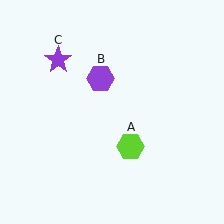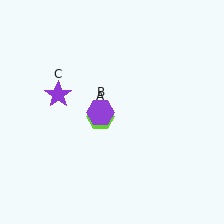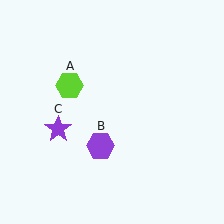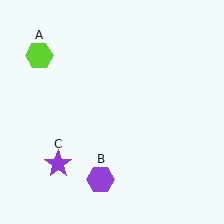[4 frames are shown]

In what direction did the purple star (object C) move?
The purple star (object C) moved down.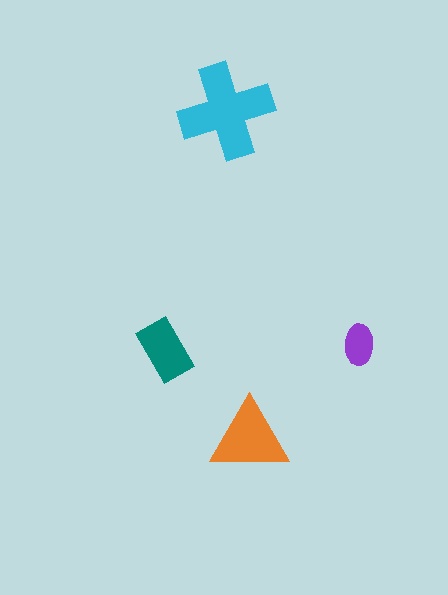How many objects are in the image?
There are 4 objects in the image.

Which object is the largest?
The cyan cross.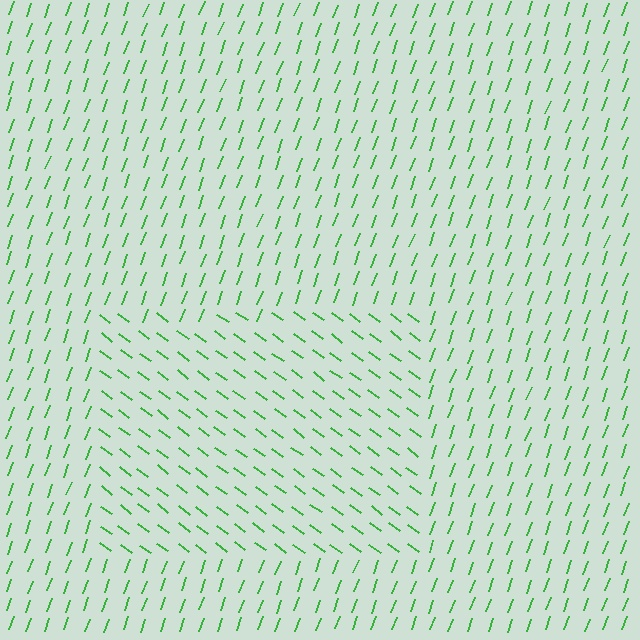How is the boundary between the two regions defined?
The boundary is defined purely by a change in line orientation (approximately 74 degrees difference). All lines are the same color and thickness.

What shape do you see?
I see a rectangle.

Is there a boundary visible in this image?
Yes, there is a texture boundary formed by a change in line orientation.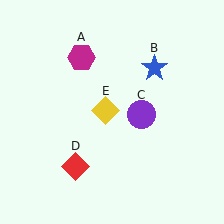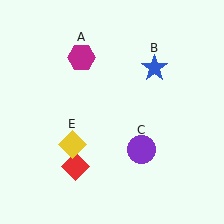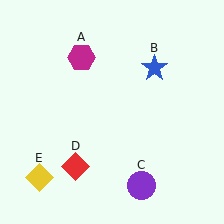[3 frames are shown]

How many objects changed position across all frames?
2 objects changed position: purple circle (object C), yellow diamond (object E).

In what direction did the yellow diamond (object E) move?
The yellow diamond (object E) moved down and to the left.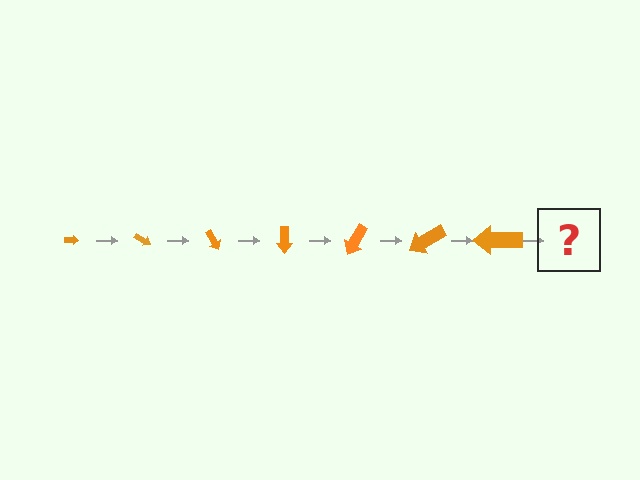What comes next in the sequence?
The next element should be an arrow, larger than the previous one and rotated 210 degrees from the start.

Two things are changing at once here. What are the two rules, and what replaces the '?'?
The two rules are that the arrow grows larger each step and it rotates 30 degrees each step. The '?' should be an arrow, larger than the previous one and rotated 210 degrees from the start.